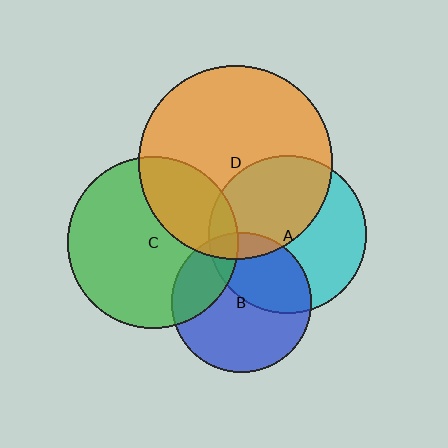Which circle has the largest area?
Circle D (orange).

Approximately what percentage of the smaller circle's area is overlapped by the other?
Approximately 45%.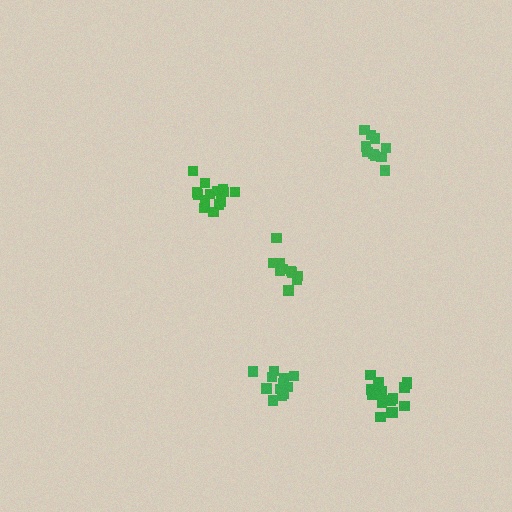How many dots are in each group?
Group 1: 11 dots, Group 2: 13 dots, Group 3: 15 dots, Group 4: 16 dots, Group 5: 10 dots (65 total).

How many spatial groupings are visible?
There are 5 spatial groupings.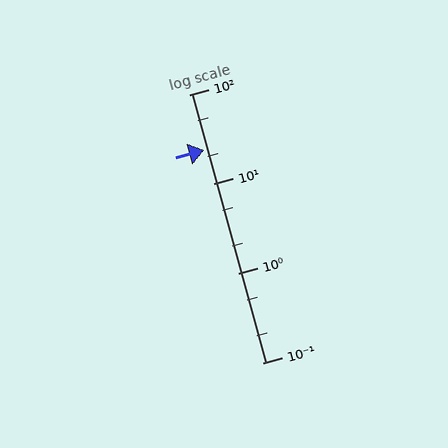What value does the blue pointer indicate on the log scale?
The pointer indicates approximately 24.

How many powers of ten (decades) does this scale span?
The scale spans 3 decades, from 0.1 to 100.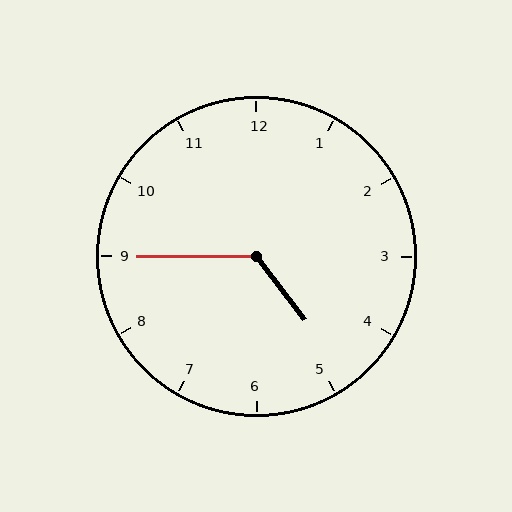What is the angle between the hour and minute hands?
Approximately 128 degrees.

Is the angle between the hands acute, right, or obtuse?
It is obtuse.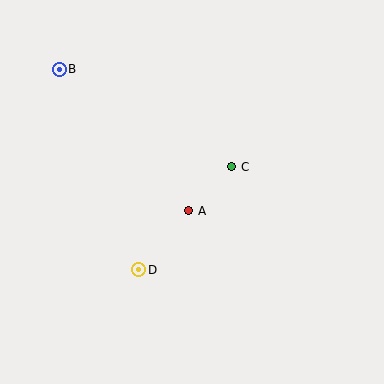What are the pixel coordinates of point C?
Point C is at (232, 167).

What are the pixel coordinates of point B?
Point B is at (59, 69).